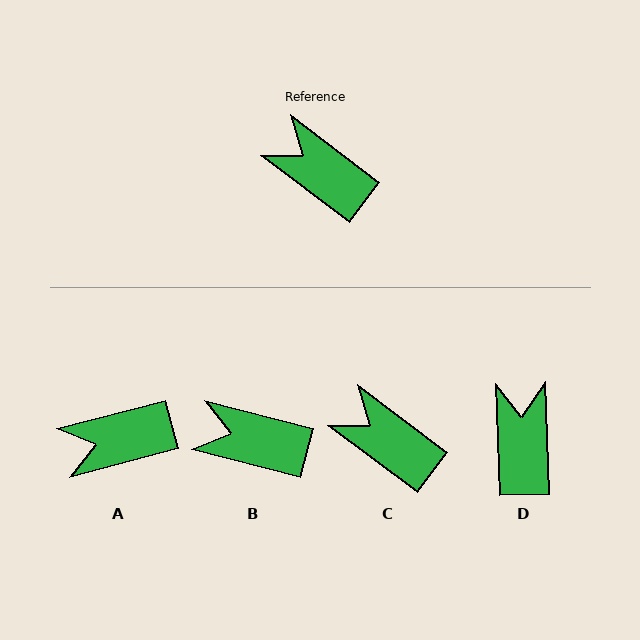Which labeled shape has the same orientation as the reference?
C.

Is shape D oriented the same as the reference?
No, it is off by about 51 degrees.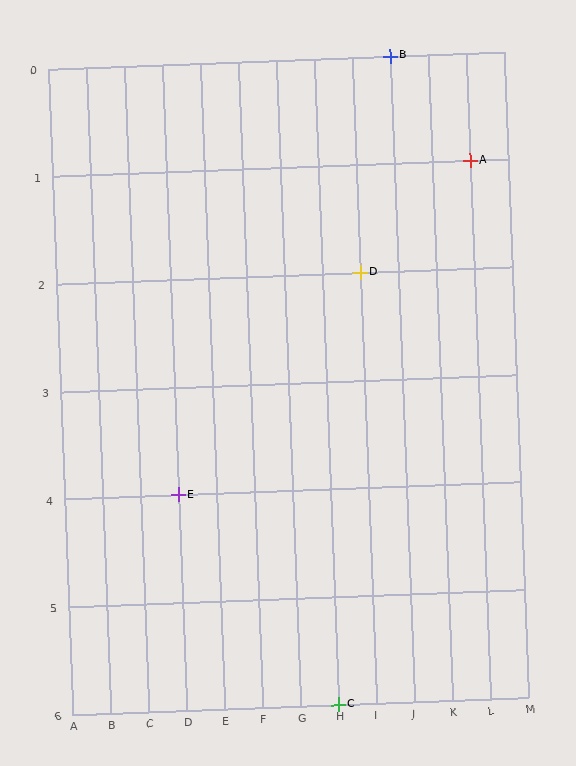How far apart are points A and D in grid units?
Points A and D are 3 columns and 1 row apart (about 3.2 grid units diagonally).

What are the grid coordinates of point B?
Point B is at grid coordinates (J, 0).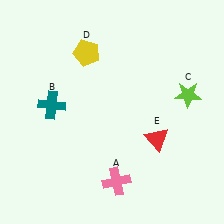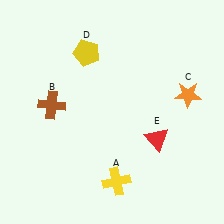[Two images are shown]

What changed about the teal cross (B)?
In Image 1, B is teal. In Image 2, it changed to brown.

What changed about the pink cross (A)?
In Image 1, A is pink. In Image 2, it changed to yellow.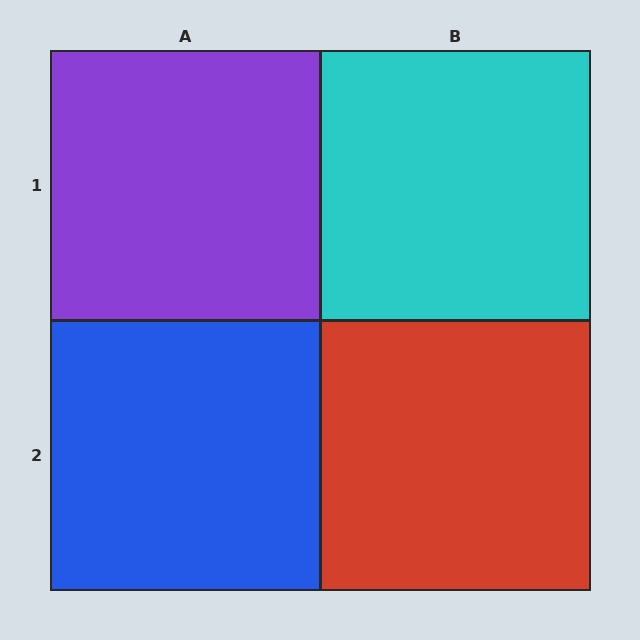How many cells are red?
1 cell is red.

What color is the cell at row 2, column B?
Red.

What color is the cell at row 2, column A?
Blue.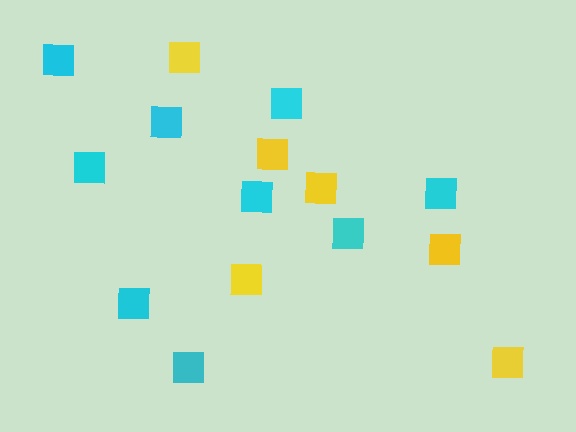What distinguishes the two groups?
There are 2 groups: one group of cyan squares (9) and one group of yellow squares (6).